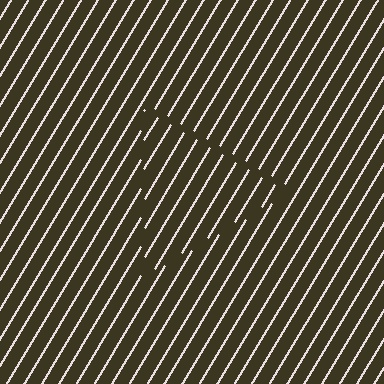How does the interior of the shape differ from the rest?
The interior of the shape contains the same grating, shifted by half a period — the contour is defined by the phase discontinuity where line-ends from the inner and outer gratings abut.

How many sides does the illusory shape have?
3 sides — the line-ends trace a triangle.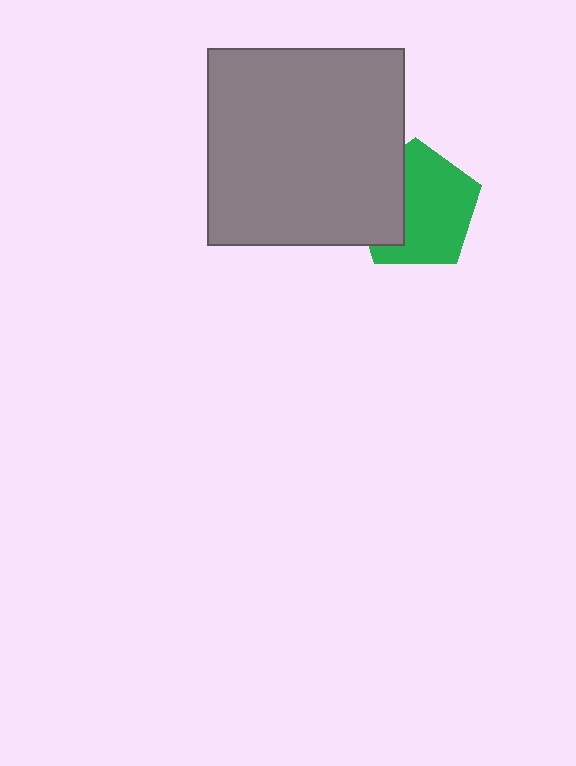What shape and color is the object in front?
The object in front is a gray square.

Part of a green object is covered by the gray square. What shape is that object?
It is a pentagon.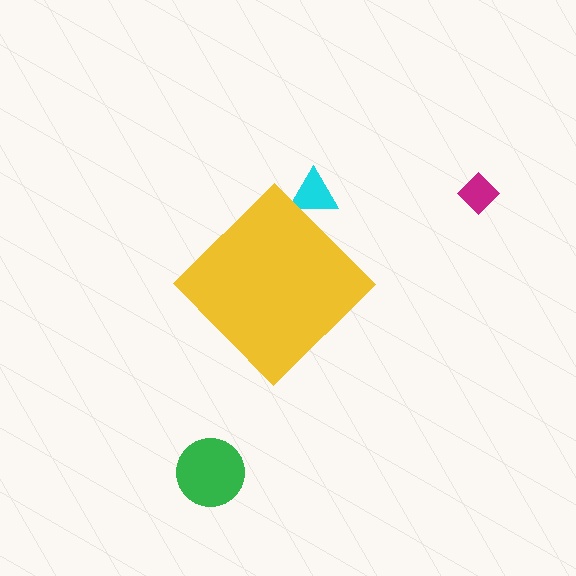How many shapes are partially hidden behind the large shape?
1 shape is partially hidden.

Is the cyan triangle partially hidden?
Yes, the cyan triangle is partially hidden behind the yellow diamond.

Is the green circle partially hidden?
No, the green circle is fully visible.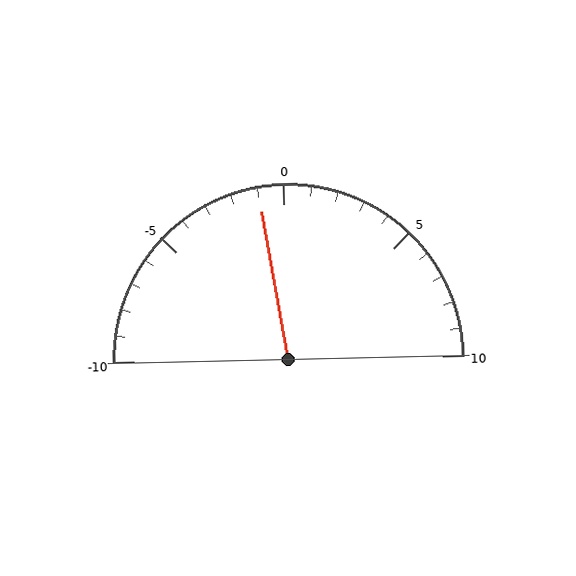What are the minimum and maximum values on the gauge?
The gauge ranges from -10 to 10.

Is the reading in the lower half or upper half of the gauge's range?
The reading is in the lower half of the range (-10 to 10).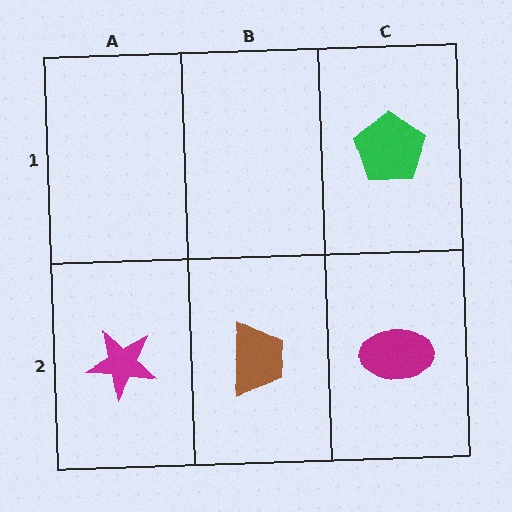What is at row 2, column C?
A magenta ellipse.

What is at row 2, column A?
A magenta star.